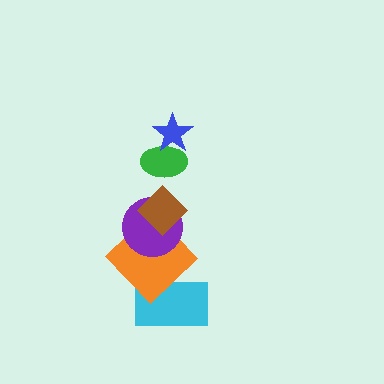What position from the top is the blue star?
The blue star is 1st from the top.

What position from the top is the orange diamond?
The orange diamond is 5th from the top.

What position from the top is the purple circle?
The purple circle is 4th from the top.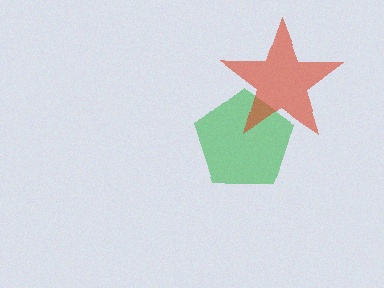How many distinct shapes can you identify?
There are 2 distinct shapes: a green pentagon, a red star.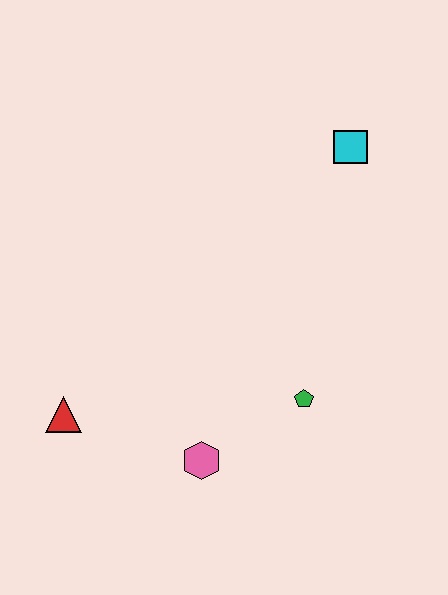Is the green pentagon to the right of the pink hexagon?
Yes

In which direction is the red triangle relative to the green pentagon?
The red triangle is to the left of the green pentagon.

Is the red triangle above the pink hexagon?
Yes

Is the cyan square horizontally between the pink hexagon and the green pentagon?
No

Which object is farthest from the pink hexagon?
The cyan square is farthest from the pink hexagon.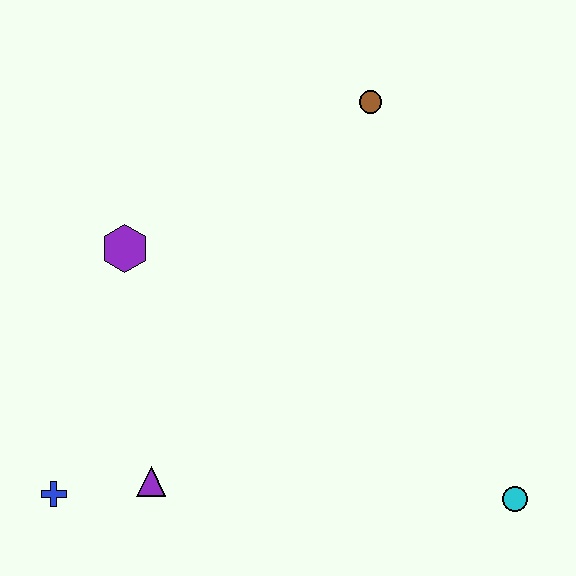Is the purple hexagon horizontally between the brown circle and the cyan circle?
No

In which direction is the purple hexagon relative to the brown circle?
The purple hexagon is to the left of the brown circle.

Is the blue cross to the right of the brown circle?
No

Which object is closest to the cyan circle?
The purple triangle is closest to the cyan circle.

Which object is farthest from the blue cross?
The brown circle is farthest from the blue cross.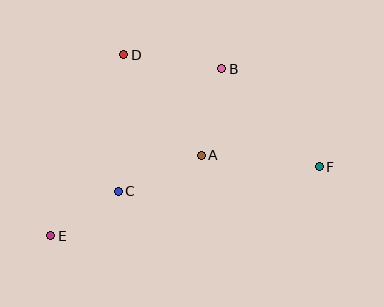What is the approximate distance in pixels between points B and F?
The distance between B and F is approximately 138 pixels.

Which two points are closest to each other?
Points C and E are closest to each other.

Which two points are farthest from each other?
Points E and F are farthest from each other.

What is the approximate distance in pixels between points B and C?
The distance between B and C is approximately 160 pixels.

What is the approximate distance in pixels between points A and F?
The distance between A and F is approximately 118 pixels.